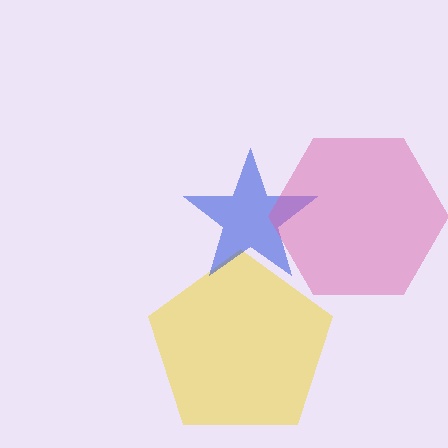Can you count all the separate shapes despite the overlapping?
Yes, there are 3 separate shapes.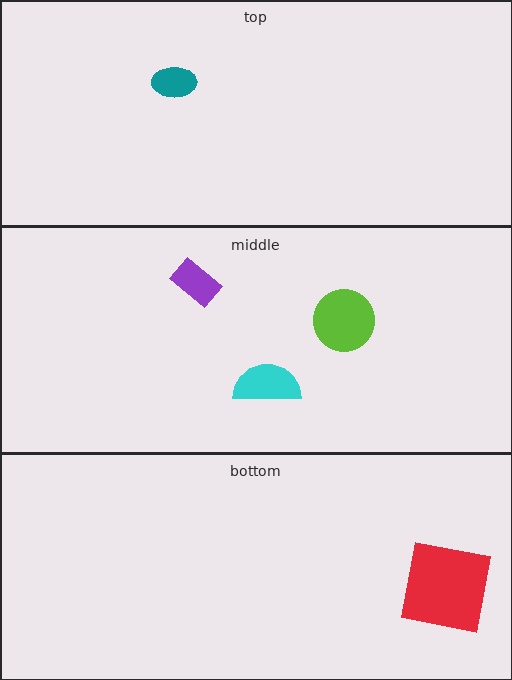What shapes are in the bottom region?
The red square.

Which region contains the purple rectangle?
The middle region.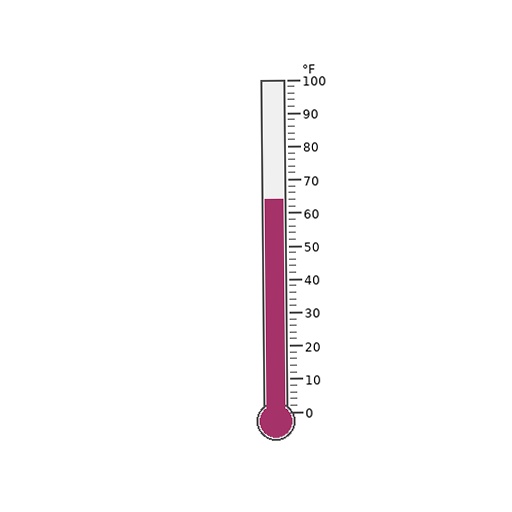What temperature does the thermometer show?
The thermometer shows approximately 64°F.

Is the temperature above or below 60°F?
The temperature is above 60°F.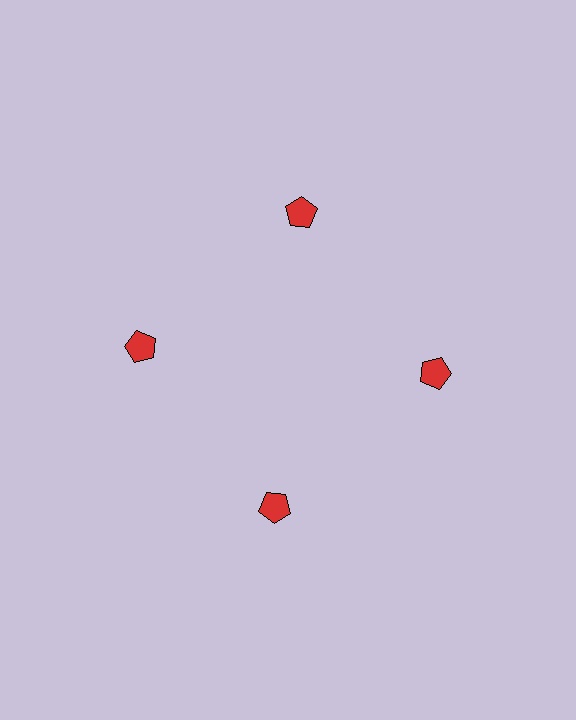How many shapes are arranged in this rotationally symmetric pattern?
There are 4 shapes, arranged in 4 groups of 1.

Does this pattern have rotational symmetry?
Yes, this pattern has 4-fold rotational symmetry. It looks the same after rotating 90 degrees around the center.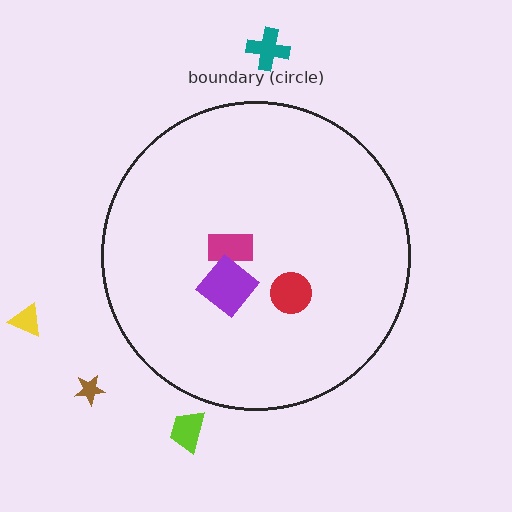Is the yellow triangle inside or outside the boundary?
Outside.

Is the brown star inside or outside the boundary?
Outside.